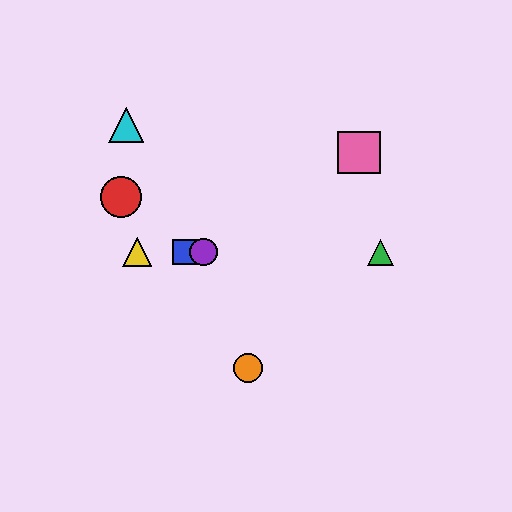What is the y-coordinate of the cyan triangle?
The cyan triangle is at y≈125.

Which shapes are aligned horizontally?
The blue square, the green triangle, the yellow triangle, the purple circle are aligned horizontally.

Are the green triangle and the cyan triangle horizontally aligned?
No, the green triangle is at y≈252 and the cyan triangle is at y≈125.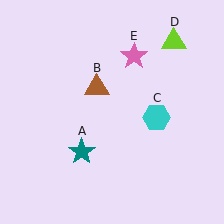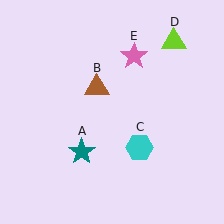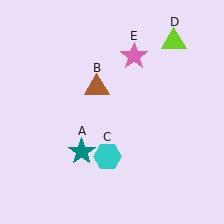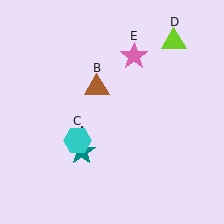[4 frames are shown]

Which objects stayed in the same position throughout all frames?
Teal star (object A) and brown triangle (object B) and lime triangle (object D) and pink star (object E) remained stationary.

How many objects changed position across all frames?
1 object changed position: cyan hexagon (object C).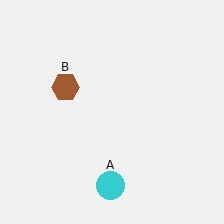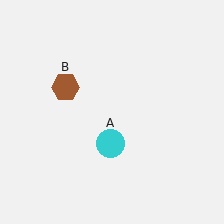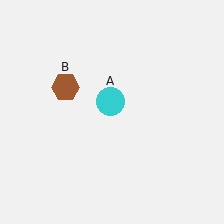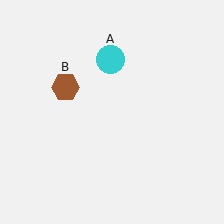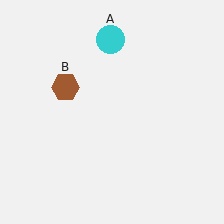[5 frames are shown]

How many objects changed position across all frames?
1 object changed position: cyan circle (object A).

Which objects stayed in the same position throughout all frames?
Brown hexagon (object B) remained stationary.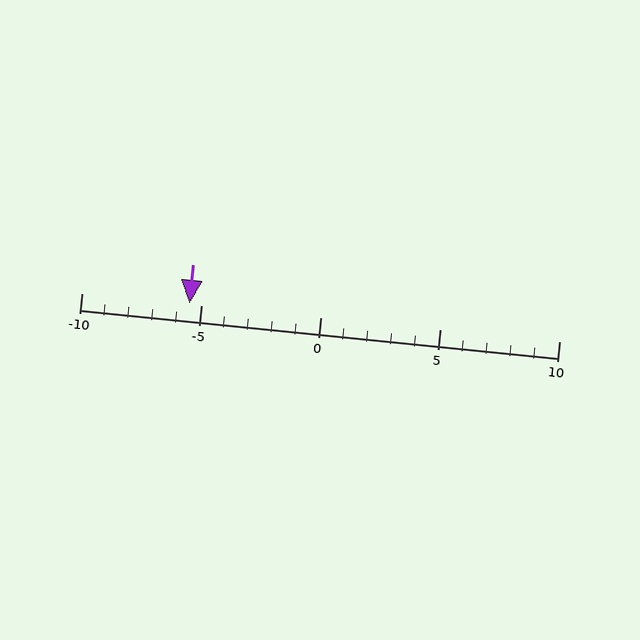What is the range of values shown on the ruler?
The ruler shows values from -10 to 10.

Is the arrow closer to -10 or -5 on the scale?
The arrow is closer to -5.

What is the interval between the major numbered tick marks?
The major tick marks are spaced 5 units apart.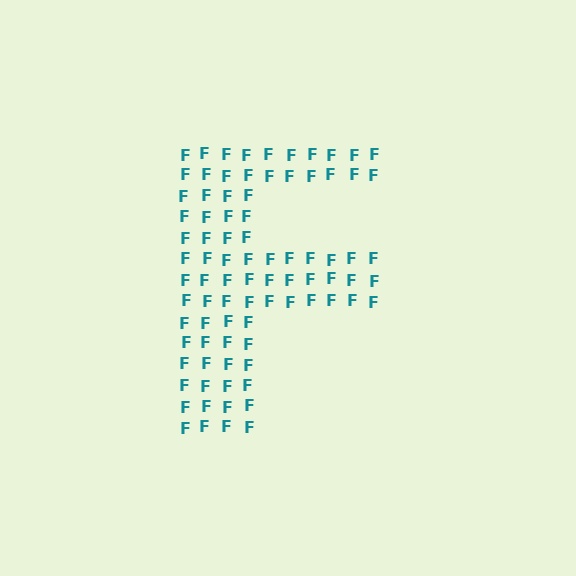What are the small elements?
The small elements are letter F's.